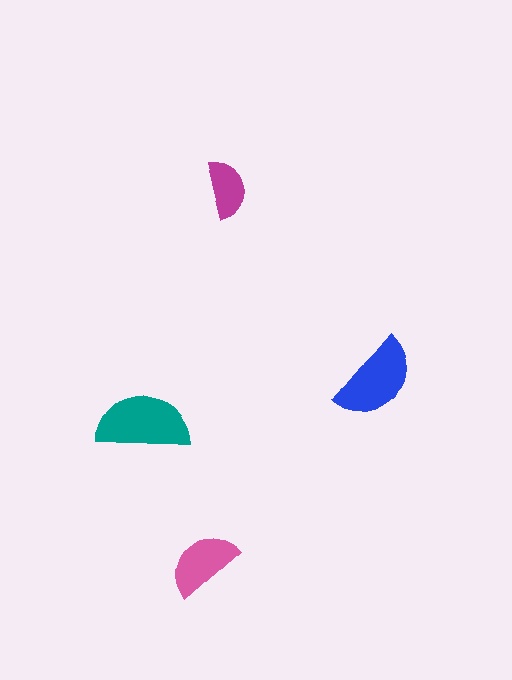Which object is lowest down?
The pink semicircle is bottommost.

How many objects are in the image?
There are 4 objects in the image.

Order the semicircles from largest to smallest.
the teal one, the blue one, the pink one, the magenta one.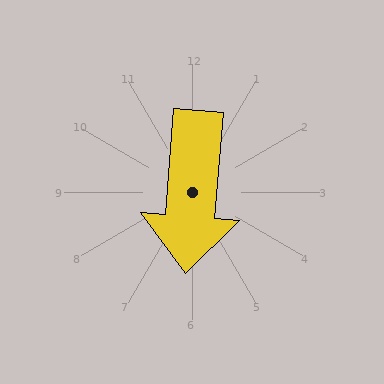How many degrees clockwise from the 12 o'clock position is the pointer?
Approximately 185 degrees.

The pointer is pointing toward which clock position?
Roughly 6 o'clock.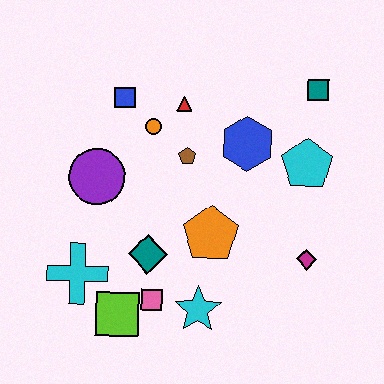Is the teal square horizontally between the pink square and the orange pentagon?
No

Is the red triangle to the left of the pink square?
No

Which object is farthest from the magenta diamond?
The blue square is farthest from the magenta diamond.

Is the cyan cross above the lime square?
Yes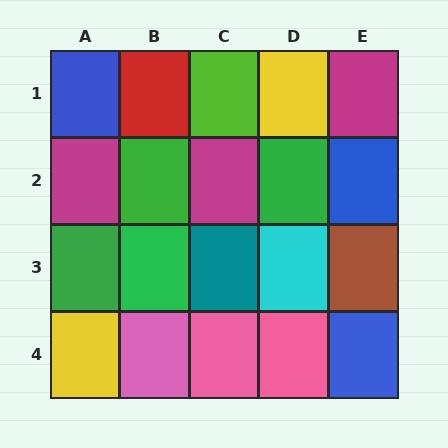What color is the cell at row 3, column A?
Green.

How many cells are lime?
1 cell is lime.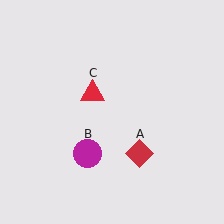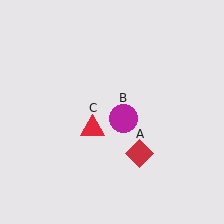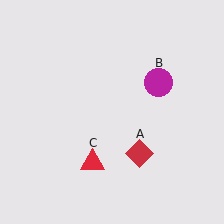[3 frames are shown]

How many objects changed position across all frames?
2 objects changed position: magenta circle (object B), red triangle (object C).